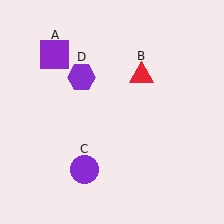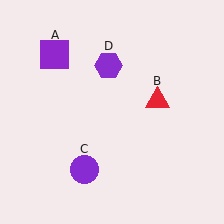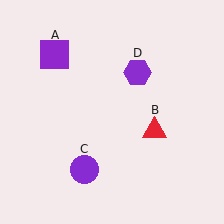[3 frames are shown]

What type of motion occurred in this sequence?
The red triangle (object B), purple hexagon (object D) rotated clockwise around the center of the scene.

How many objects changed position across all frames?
2 objects changed position: red triangle (object B), purple hexagon (object D).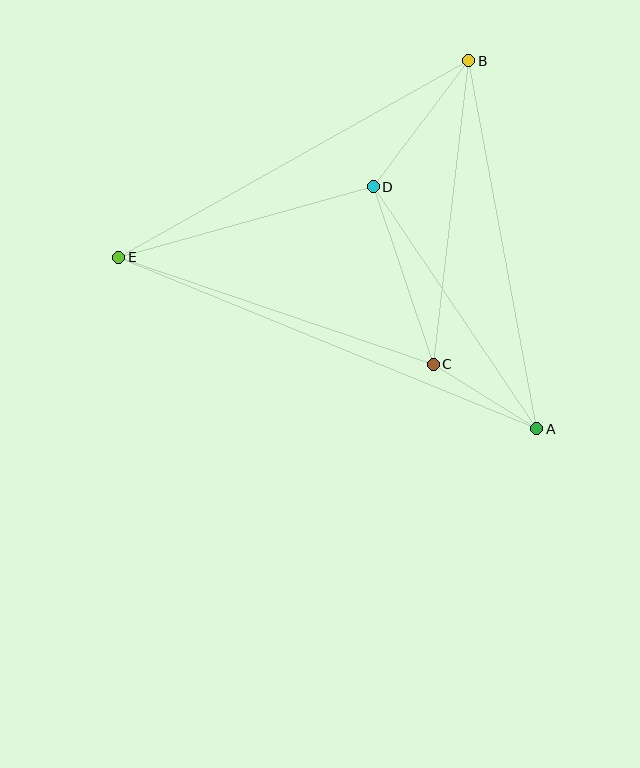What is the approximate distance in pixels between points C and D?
The distance between C and D is approximately 188 pixels.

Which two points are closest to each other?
Points A and C are closest to each other.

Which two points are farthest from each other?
Points A and E are farthest from each other.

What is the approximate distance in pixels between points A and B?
The distance between A and B is approximately 374 pixels.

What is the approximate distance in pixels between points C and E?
The distance between C and E is approximately 332 pixels.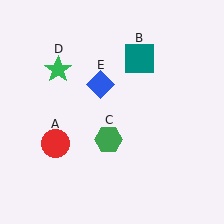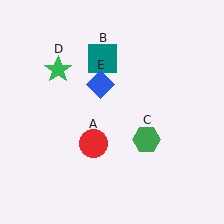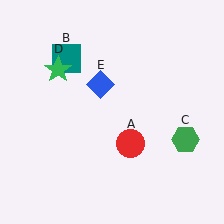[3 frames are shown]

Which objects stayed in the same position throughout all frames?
Green star (object D) and blue diamond (object E) remained stationary.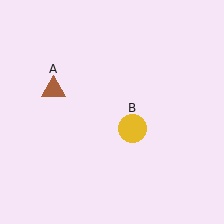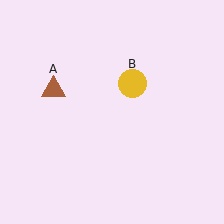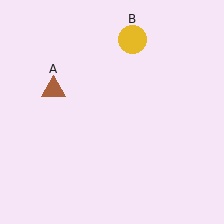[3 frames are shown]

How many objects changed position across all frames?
1 object changed position: yellow circle (object B).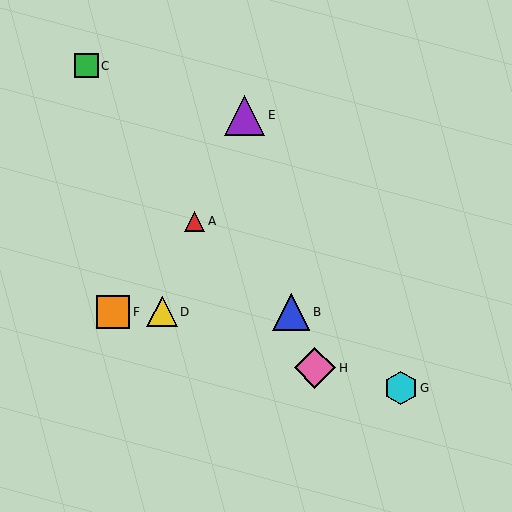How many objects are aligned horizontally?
3 objects (B, D, F) are aligned horizontally.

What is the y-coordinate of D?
Object D is at y≈312.